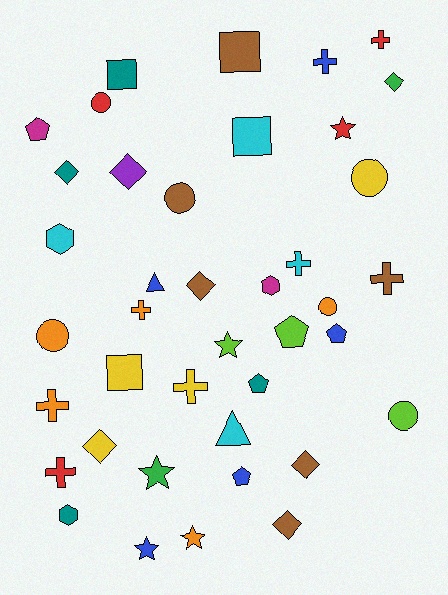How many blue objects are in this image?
There are 5 blue objects.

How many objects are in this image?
There are 40 objects.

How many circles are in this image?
There are 6 circles.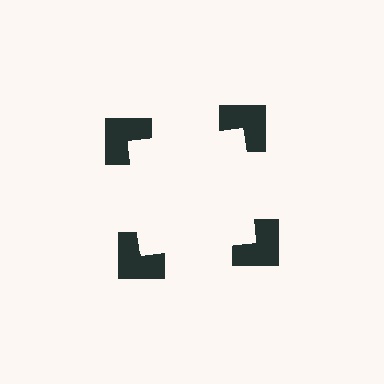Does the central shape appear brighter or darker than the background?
It typically appears slightly brighter than the background, even though no actual brightness change is drawn.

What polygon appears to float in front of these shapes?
An illusory square — its edges are inferred from the aligned wedge cuts in the notched squares, not physically drawn.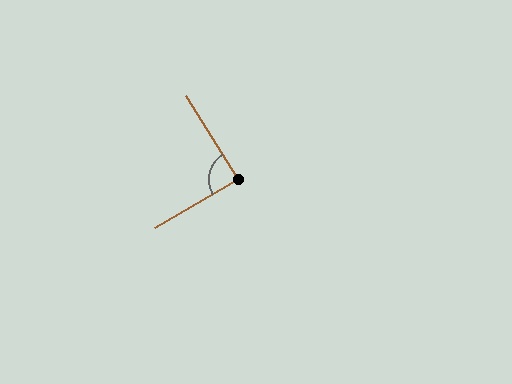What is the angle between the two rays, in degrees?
Approximately 88 degrees.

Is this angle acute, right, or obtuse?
It is approximately a right angle.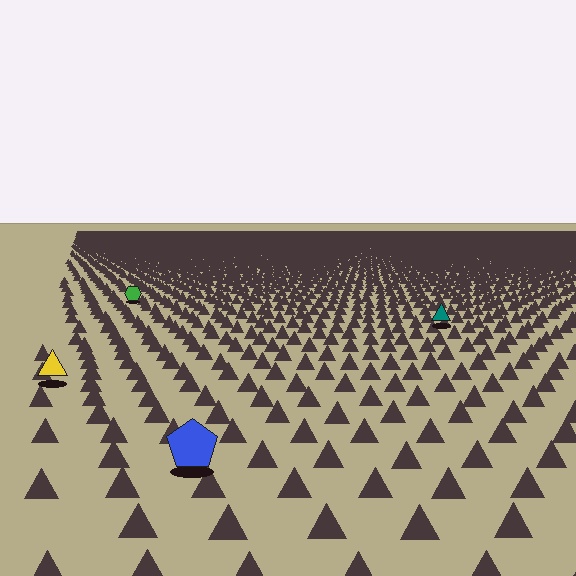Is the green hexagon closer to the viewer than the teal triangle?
No. The teal triangle is closer — you can tell from the texture gradient: the ground texture is coarser near it.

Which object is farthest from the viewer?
The green hexagon is farthest from the viewer. It appears smaller and the ground texture around it is denser.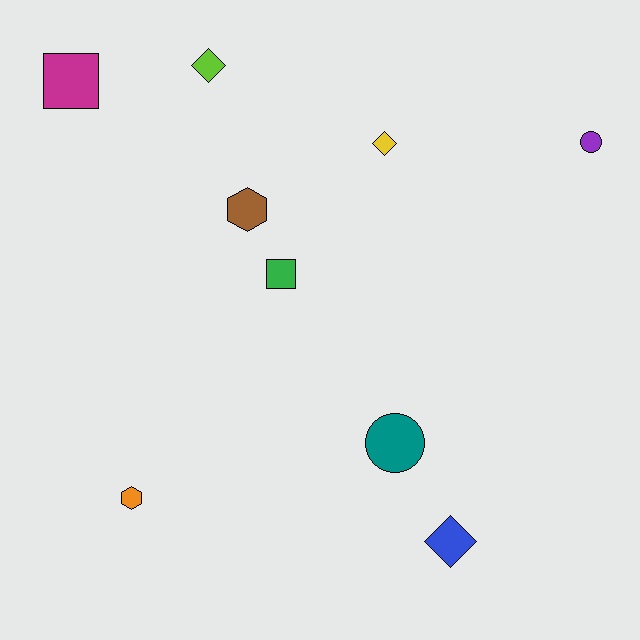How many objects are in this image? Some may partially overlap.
There are 9 objects.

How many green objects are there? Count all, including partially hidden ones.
There is 1 green object.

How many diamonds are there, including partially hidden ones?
There are 3 diamonds.